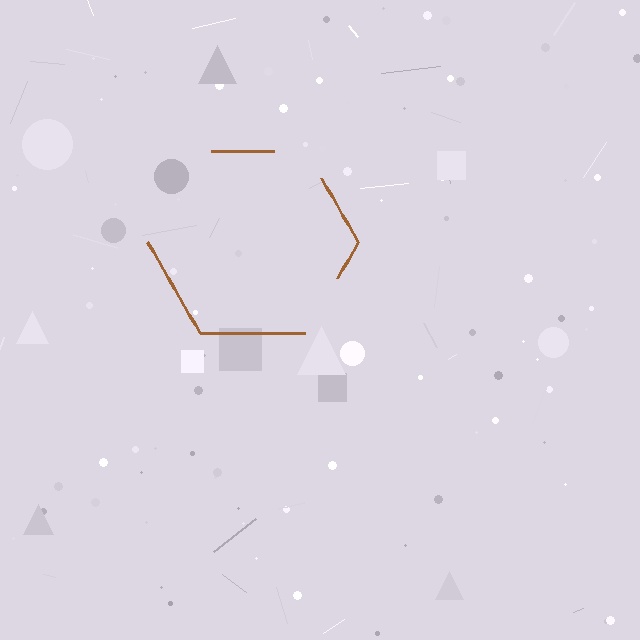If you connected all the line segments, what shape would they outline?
They would outline a hexagon.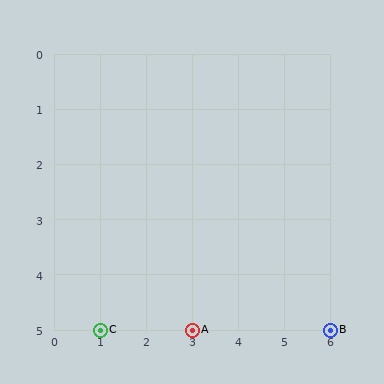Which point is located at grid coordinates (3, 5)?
Point A is at (3, 5).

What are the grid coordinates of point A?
Point A is at grid coordinates (3, 5).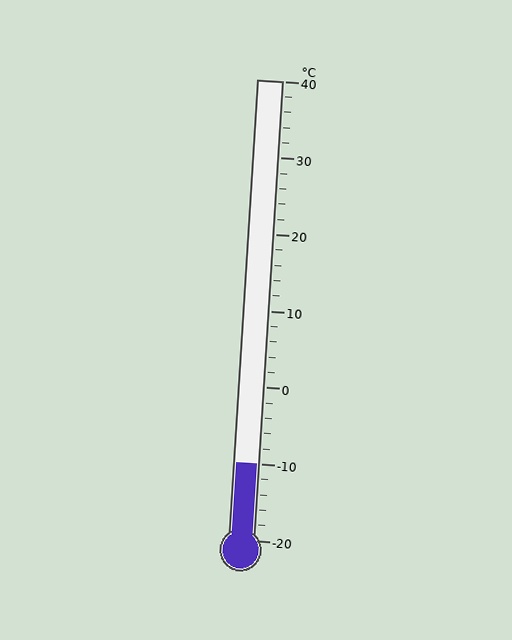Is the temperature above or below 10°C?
The temperature is below 10°C.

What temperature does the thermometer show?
The thermometer shows approximately -10°C.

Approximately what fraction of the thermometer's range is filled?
The thermometer is filled to approximately 15% of its range.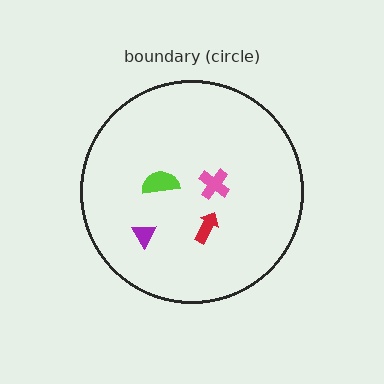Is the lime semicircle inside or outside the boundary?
Inside.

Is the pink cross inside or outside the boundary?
Inside.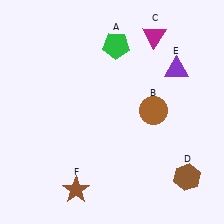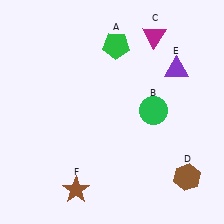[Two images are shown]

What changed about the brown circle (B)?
In Image 1, B is brown. In Image 2, it changed to green.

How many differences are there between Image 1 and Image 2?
There is 1 difference between the two images.